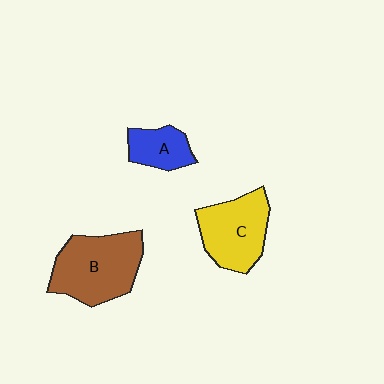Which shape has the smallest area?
Shape A (blue).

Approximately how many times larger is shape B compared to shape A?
Approximately 2.2 times.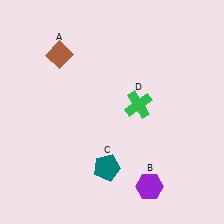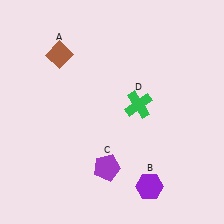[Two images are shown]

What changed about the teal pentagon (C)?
In Image 1, C is teal. In Image 2, it changed to purple.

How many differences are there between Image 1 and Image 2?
There is 1 difference between the two images.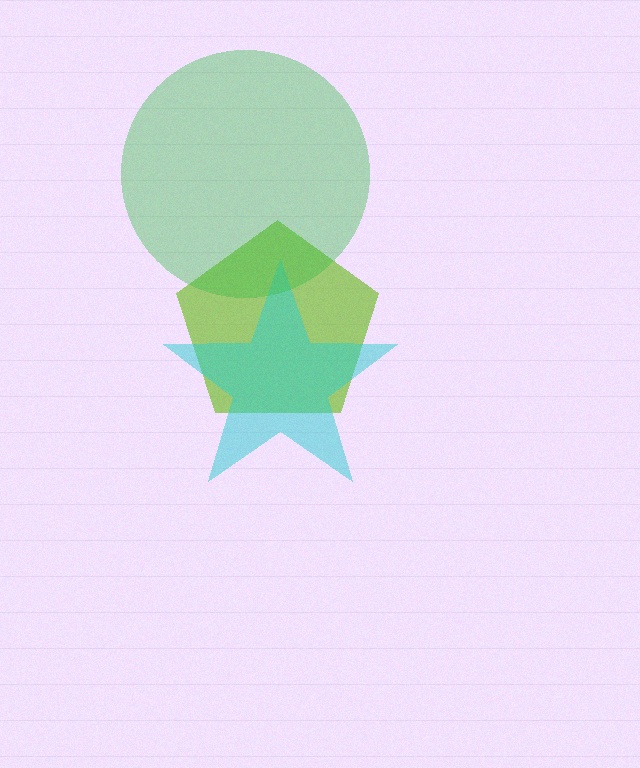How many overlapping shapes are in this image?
There are 3 overlapping shapes in the image.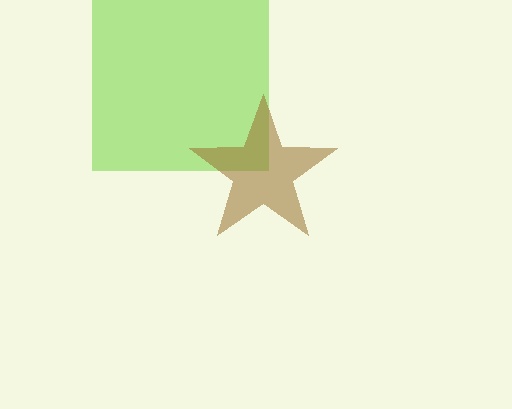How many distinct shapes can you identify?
There are 2 distinct shapes: a lime square, a brown star.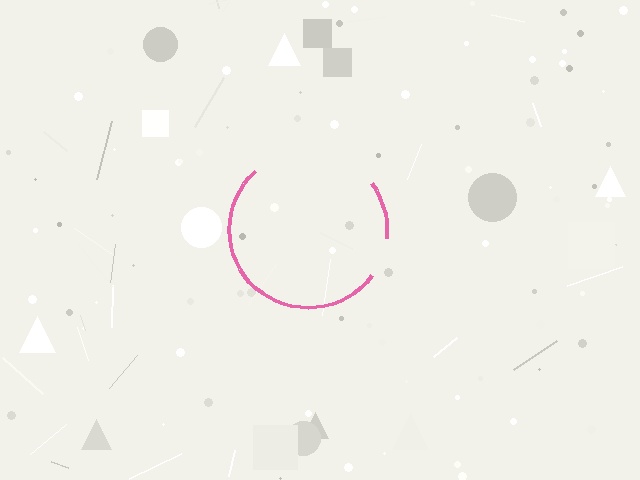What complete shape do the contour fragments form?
The contour fragments form a circle.